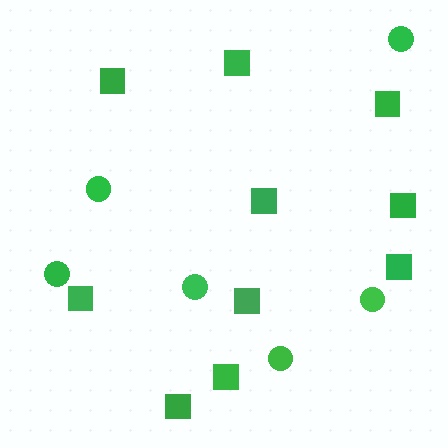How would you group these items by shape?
There are 2 groups: one group of circles (6) and one group of squares (10).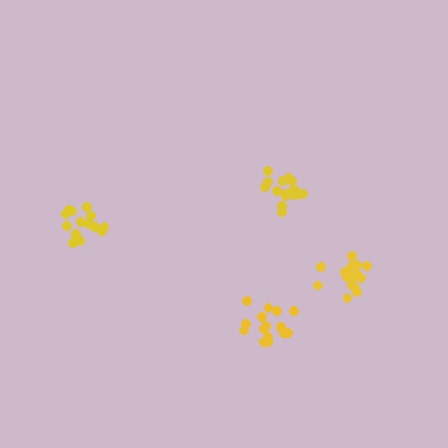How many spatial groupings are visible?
There are 4 spatial groupings.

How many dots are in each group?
Group 1: 16 dots, Group 2: 18 dots, Group 3: 15 dots, Group 4: 15 dots (64 total).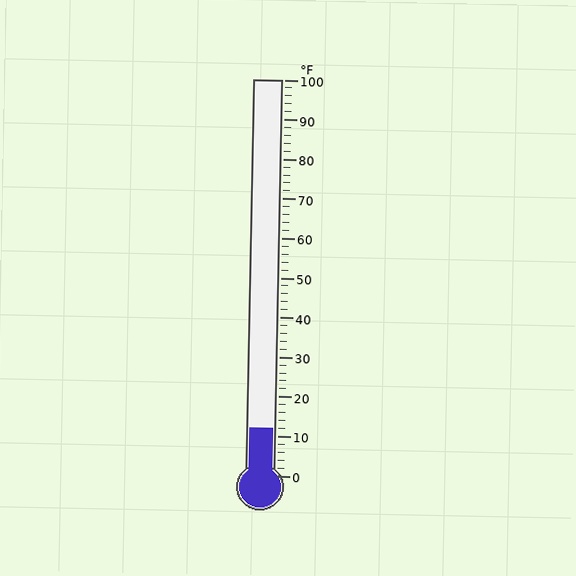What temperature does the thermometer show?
The thermometer shows approximately 12°F.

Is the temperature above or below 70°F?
The temperature is below 70°F.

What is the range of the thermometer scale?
The thermometer scale ranges from 0°F to 100°F.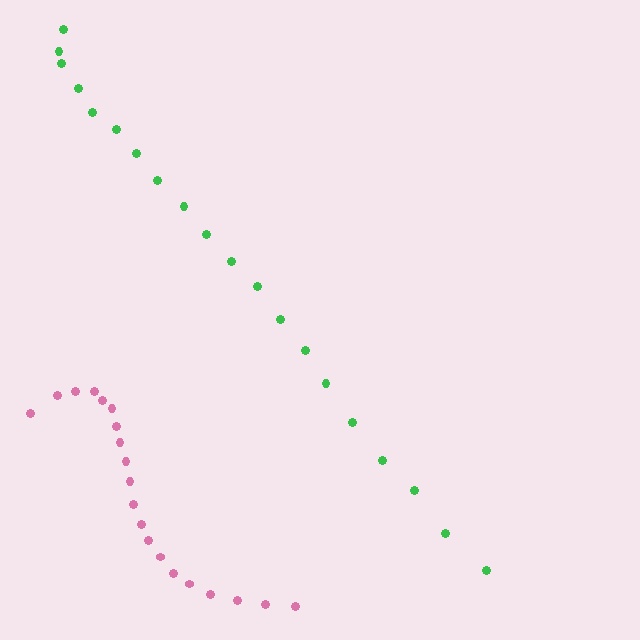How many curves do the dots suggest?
There are 2 distinct paths.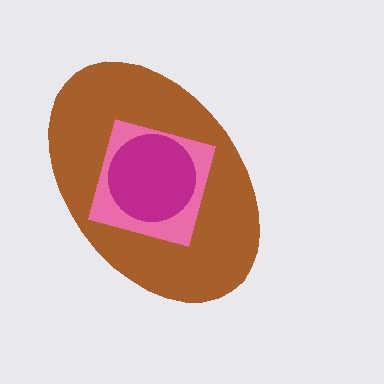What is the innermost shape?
The magenta circle.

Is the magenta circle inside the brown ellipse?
Yes.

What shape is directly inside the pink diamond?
The magenta circle.